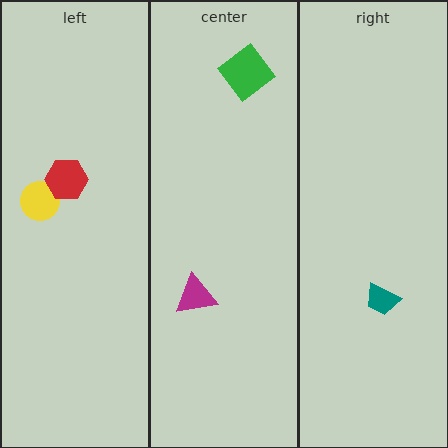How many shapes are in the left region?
2.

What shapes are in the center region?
The green diamond, the magenta triangle.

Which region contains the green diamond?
The center region.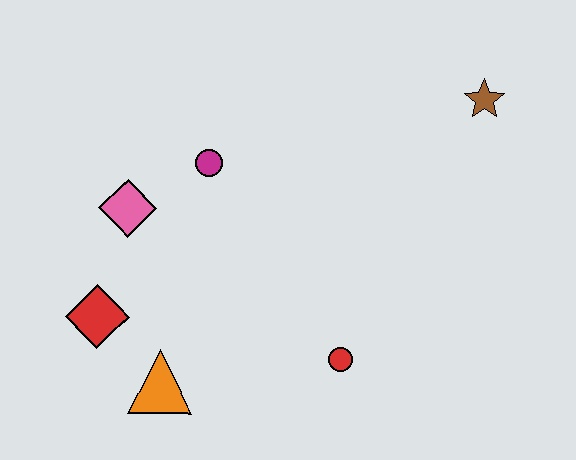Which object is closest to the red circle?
The orange triangle is closest to the red circle.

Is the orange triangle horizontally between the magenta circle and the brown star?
No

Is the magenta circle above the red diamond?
Yes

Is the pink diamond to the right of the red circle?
No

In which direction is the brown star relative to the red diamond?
The brown star is to the right of the red diamond.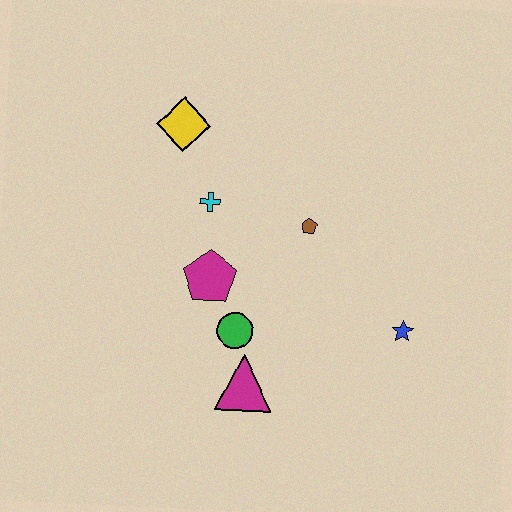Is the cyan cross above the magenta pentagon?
Yes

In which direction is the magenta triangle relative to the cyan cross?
The magenta triangle is below the cyan cross.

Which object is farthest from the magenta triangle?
The yellow diamond is farthest from the magenta triangle.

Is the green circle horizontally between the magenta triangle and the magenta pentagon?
Yes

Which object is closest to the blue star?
The brown pentagon is closest to the blue star.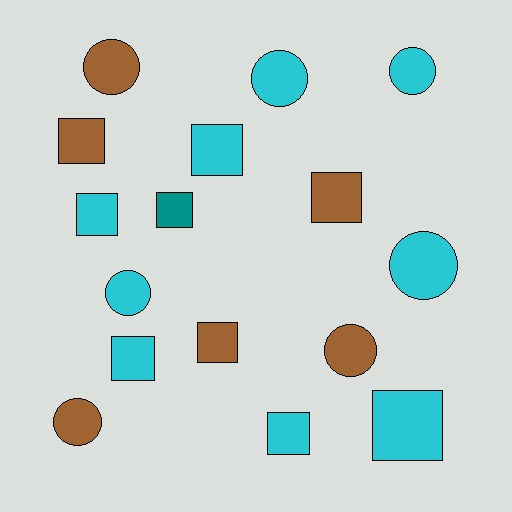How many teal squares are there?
There is 1 teal square.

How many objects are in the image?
There are 16 objects.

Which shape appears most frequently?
Square, with 9 objects.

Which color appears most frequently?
Cyan, with 9 objects.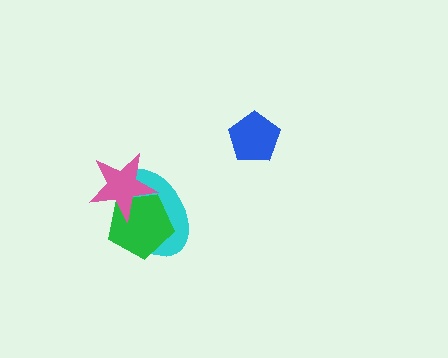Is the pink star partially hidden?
No, no other shape covers it.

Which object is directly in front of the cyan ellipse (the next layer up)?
The green pentagon is directly in front of the cyan ellipse.